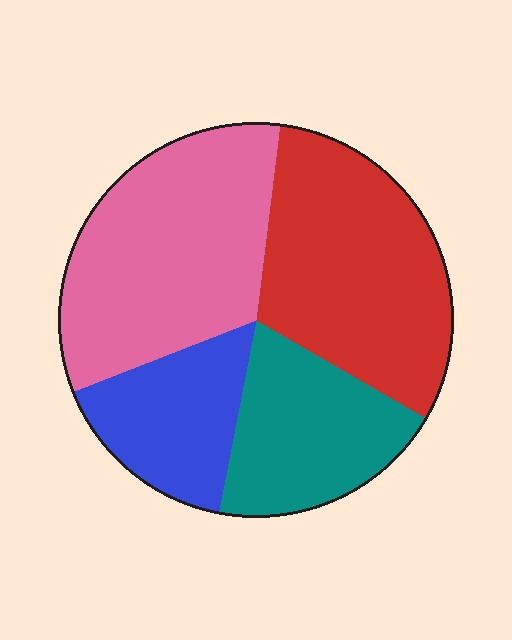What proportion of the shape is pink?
Pink takes up about one third (1/3) of the shape.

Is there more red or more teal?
Red.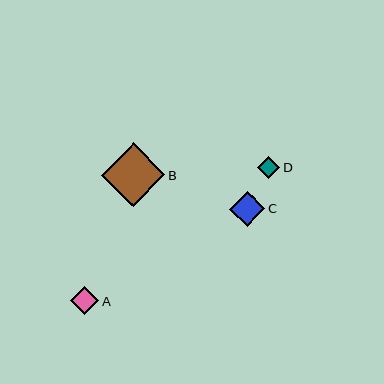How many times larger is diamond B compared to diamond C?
Diamond B is approximately 1.8 times the size of diamond C.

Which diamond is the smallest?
Diamond D is the smallest with a size of approximately 22 pixels.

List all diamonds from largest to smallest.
From largest to smallest: B, C, A, D.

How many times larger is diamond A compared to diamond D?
Diamond A is approximately 1.3 times the size of diamond D.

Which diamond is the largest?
Diamond B is the largest with a size of approximately 64 pixels.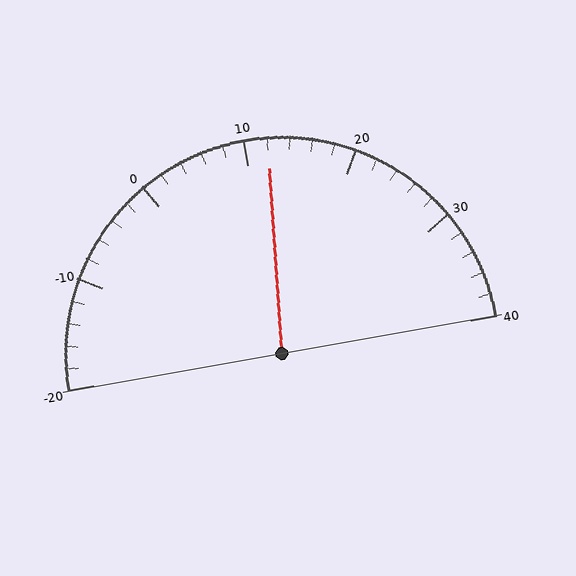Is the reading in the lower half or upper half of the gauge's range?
The reading is in the upper half of the range (-20 to 40).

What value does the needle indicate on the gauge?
The needle indicates approximately 12.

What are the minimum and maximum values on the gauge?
The gauge ranges from -20 to 40.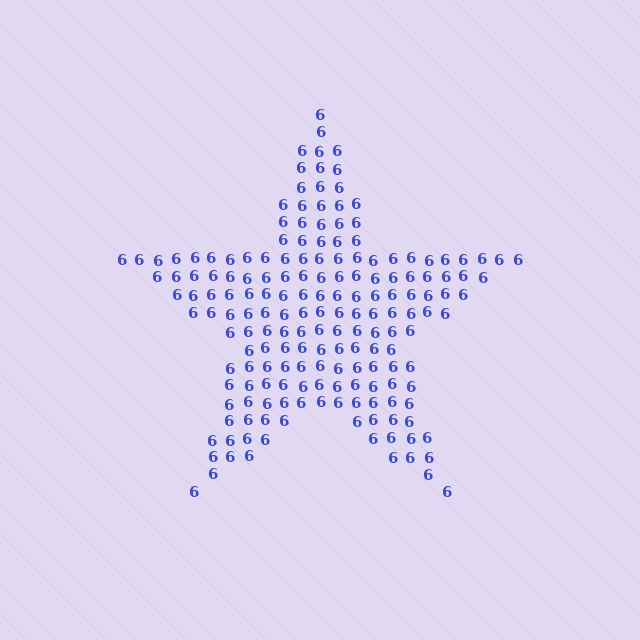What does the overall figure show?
The overall figure shows a star.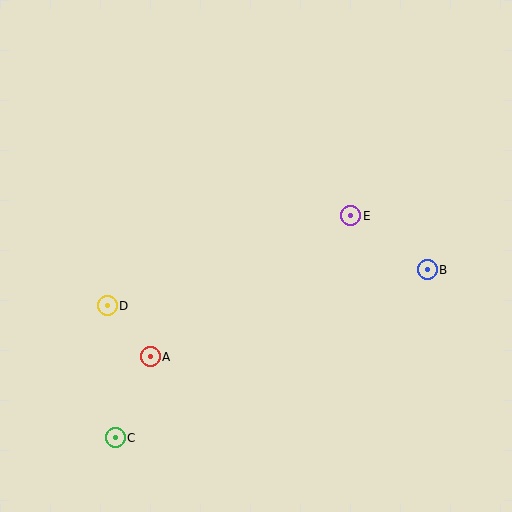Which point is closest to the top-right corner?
Point E is closest to the top-right corner.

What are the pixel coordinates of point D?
Point D is at (107, 306).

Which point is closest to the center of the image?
Point E at (351, 216) is closest to the center.